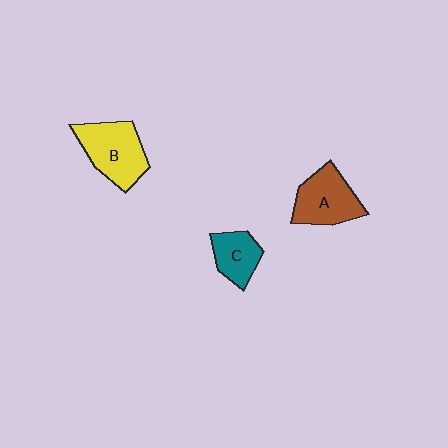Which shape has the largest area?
Shape B (yellow).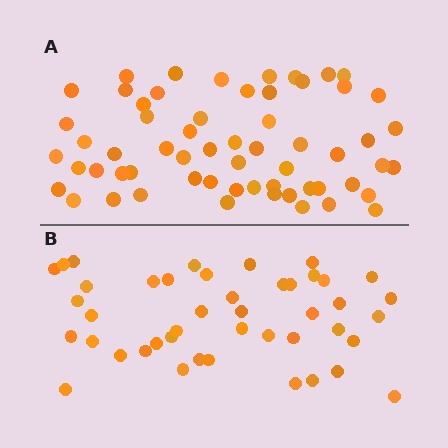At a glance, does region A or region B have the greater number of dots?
Region A (the top region) has more dots.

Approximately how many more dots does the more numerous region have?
Region A has approximately 15 more dots than region B.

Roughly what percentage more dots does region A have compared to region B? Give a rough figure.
About 35% more.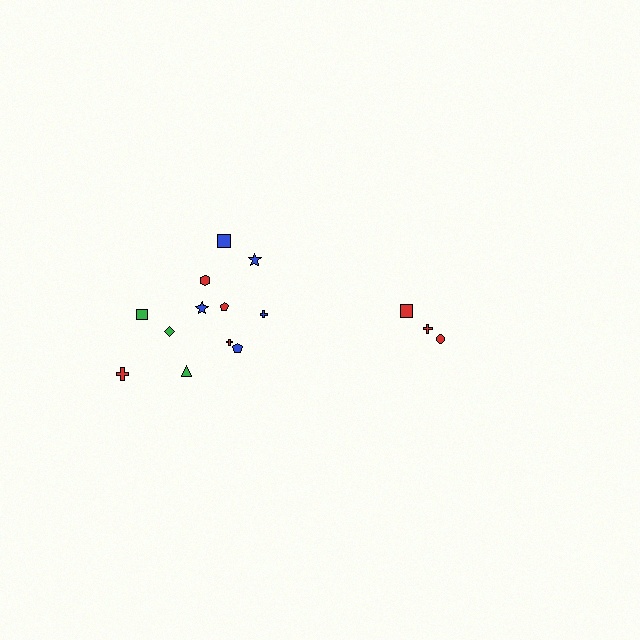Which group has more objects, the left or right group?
The left group.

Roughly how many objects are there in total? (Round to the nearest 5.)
Roughly 15 objects in total.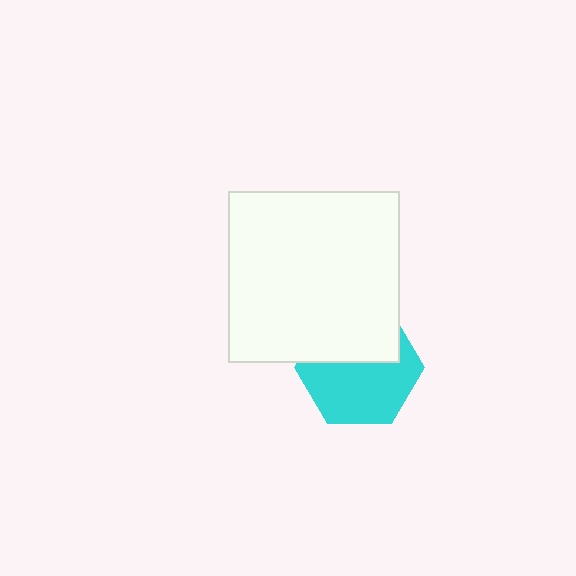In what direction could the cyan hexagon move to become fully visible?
The cyan hexagon could move down. That would shift it out from behind the white square entirely.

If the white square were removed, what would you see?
You would see the complete cyan hexagon.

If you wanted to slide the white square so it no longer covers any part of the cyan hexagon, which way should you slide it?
Slide it up — that is the most direct way to separate the two shapes.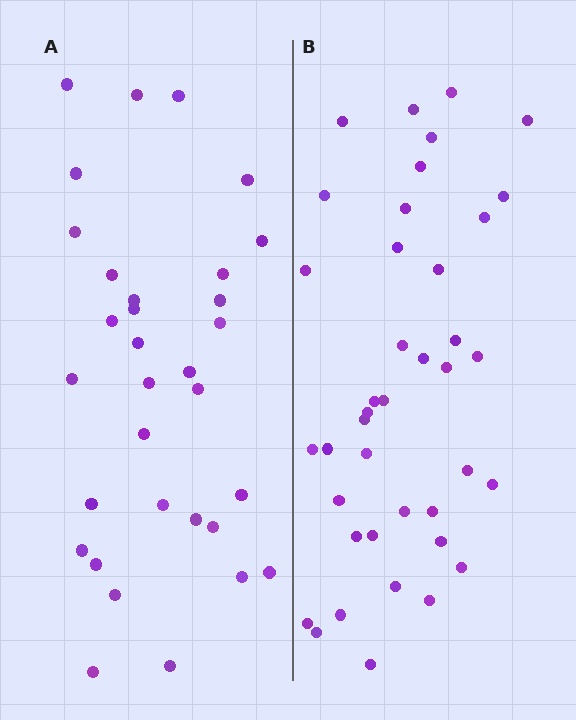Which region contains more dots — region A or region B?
Region B (the right region) has more dots.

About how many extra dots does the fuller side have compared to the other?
Region B has roughly 8 or so more dots than region A.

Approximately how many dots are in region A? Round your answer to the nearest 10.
About 30 dots. (The exact count is 32, which rounds to 30.)